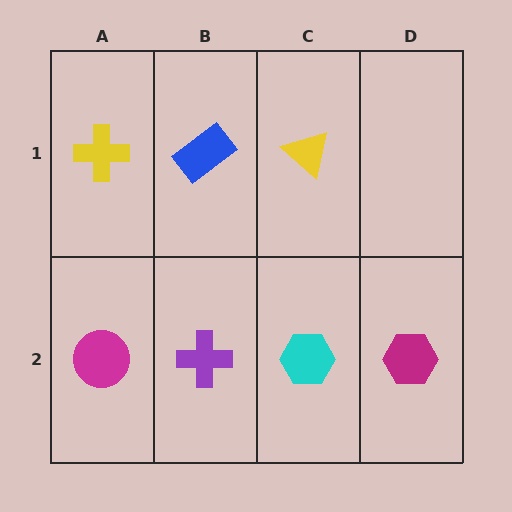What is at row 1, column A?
A yellow cross.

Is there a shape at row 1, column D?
No, that cell is empty.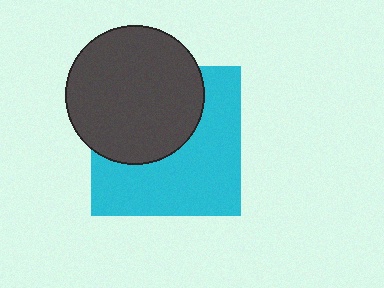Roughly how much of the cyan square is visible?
About half of it is visible (roughly 56%).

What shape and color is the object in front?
The object in front is a dark gray circle.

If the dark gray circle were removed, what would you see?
You would see the complete cyan square.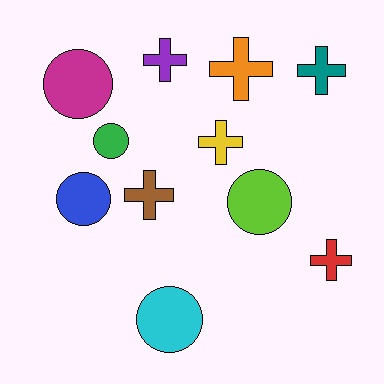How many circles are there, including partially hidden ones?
There are 5 circles.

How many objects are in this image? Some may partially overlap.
There are 11 objects.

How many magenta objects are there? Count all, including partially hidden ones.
There is 1 magenta object.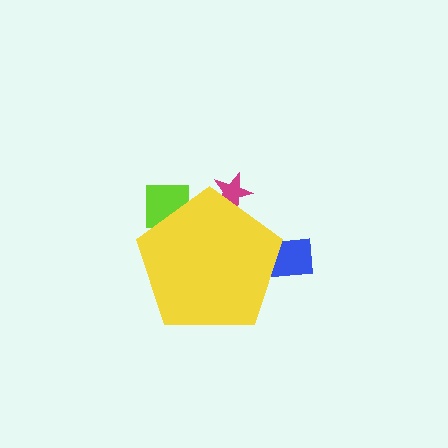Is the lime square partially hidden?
Yes, the lime square is partially hidden behind the yellow pentagon.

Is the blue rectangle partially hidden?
Yes, the blue rectangle is partially hidden behind the yellow pentagon.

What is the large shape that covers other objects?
A yellow pentagon.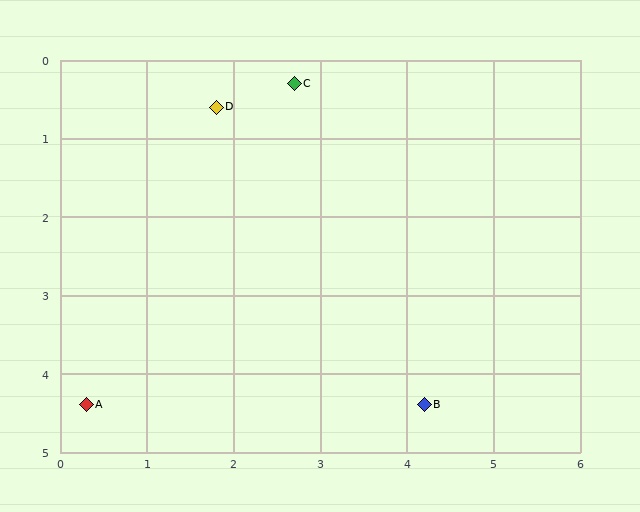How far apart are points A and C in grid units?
Points A and C are about 4.8 grid units apart.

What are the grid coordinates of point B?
Point B is at approximately (4.2, 4.4).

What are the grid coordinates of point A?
Point A is at approximately (0.3, 4.4).